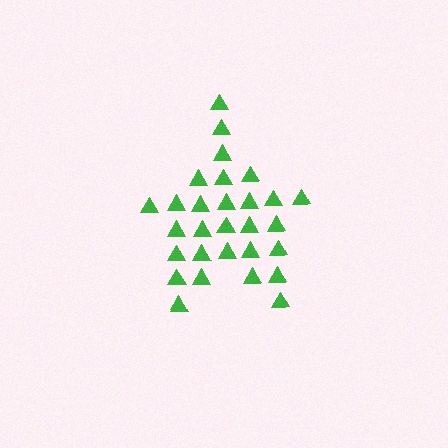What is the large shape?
The large shape is a star.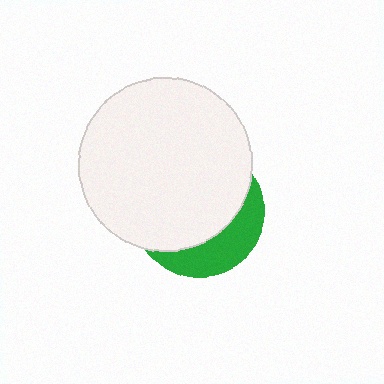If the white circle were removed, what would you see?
You would see the complete green circle.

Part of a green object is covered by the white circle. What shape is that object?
It is a circle.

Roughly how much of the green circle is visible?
A small part of it is visible (roughly 30%).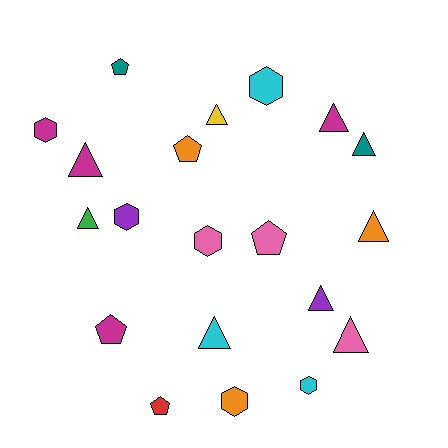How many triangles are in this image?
There are 9 triangles.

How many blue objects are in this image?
There are no blue objects.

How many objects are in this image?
There are 20 objects.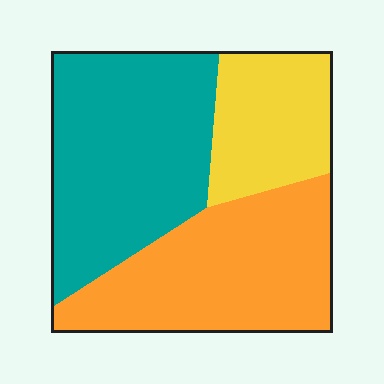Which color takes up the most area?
Teal, at roughly 40%.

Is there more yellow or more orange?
Orange.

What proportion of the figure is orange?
Orange covers around 35% of the figure.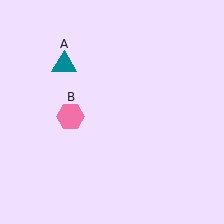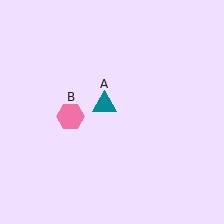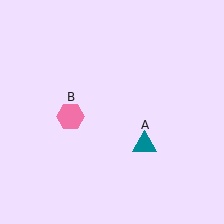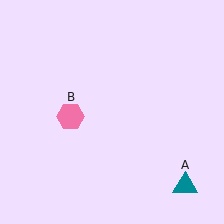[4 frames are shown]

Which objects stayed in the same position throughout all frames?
Pink hexagon (object B) remained stationary.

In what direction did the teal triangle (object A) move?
The teal triangle (object A) moved down and to the right.